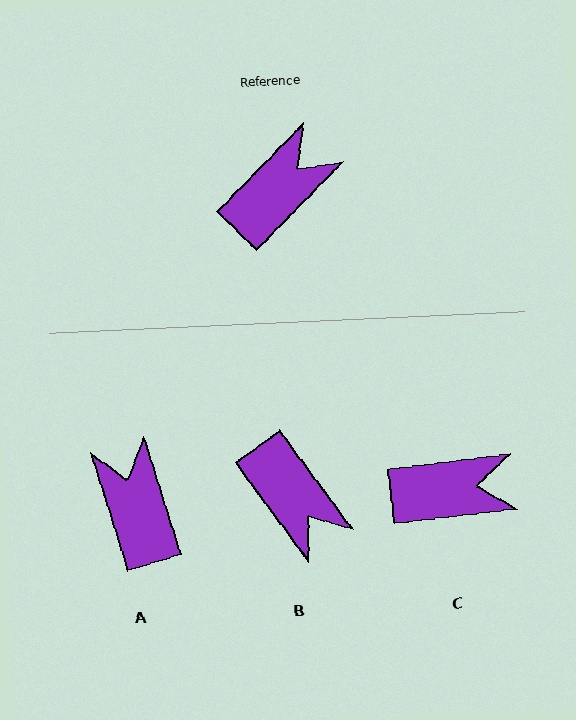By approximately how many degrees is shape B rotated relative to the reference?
Approximately 99 degrees clockwise.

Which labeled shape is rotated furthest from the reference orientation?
B, about 99 degrees away.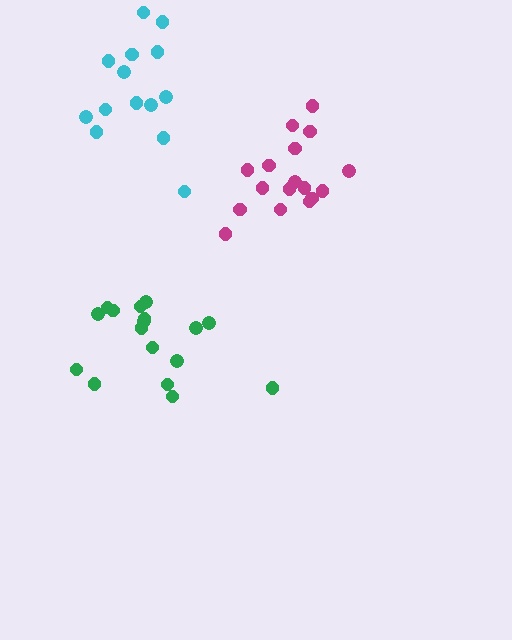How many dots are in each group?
Group 1: 17 dots, Group 2: 17 dots, Group 3: 14 dots (48 total).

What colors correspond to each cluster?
The clusters are colored: green, magenta, cyan.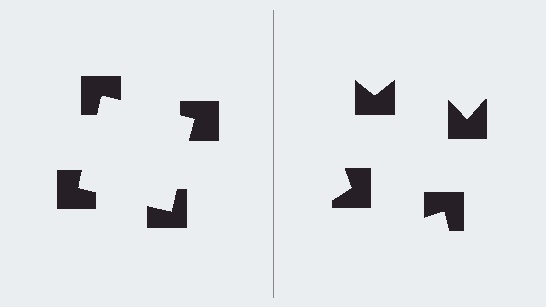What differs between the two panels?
The notched squares are positioned identically on both sides; only the wedge orientations differ. On the left they align to a square; on the right they are misaligned.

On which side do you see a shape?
An illusory square appears on the left side. On the right side the wedge cuts are rotated, so no coherent shape forms.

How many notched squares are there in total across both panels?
8 — 4 on each side.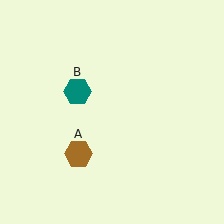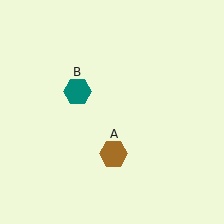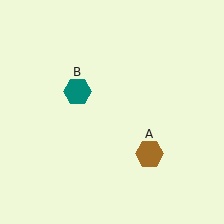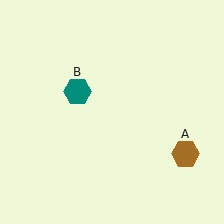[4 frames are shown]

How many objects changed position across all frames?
1 object changed position: brown hexagon (object A).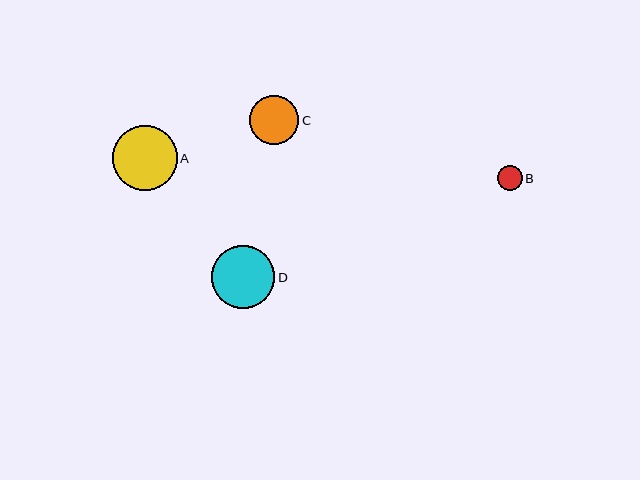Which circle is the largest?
Circle A is the largest with a size of approximately 65 pixels.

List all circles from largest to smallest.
From largest to smallest: A, D, C, B.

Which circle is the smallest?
Circle B is the smallest with a size of approximately 25 pixels.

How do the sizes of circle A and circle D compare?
Circle A and circle D are approximately the same size.